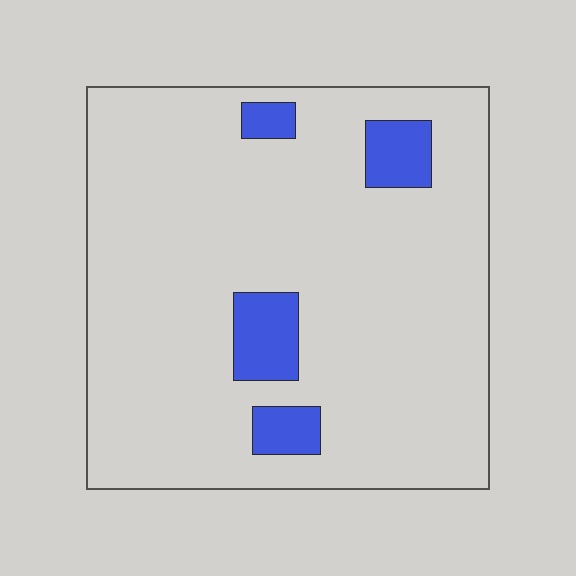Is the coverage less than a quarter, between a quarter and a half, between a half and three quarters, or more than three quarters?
Less than a quarter.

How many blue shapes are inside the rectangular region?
4.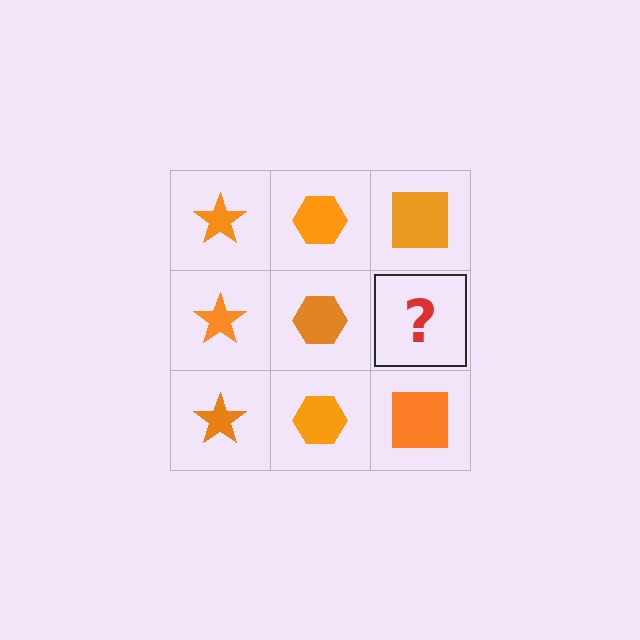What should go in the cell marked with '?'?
The missing cell should contain an orange square.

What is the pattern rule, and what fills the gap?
The rule is that each column has a consistent shape. The gap should be filled with an orange square.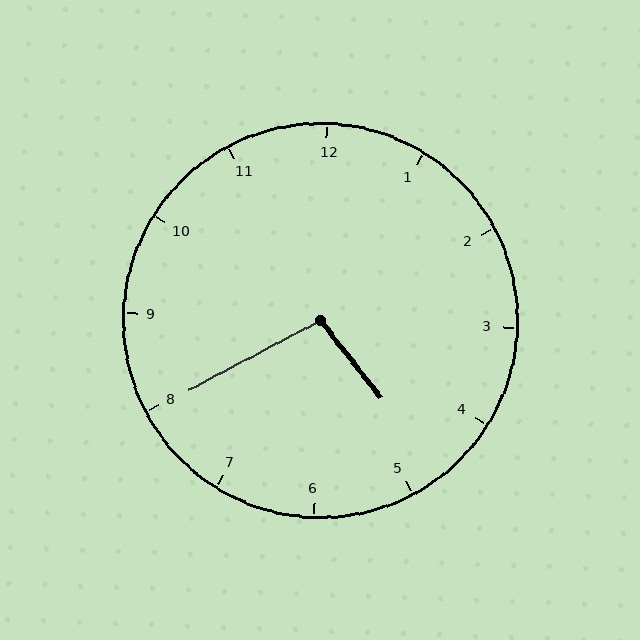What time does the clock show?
4:40.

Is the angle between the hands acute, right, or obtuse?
It is obtuse.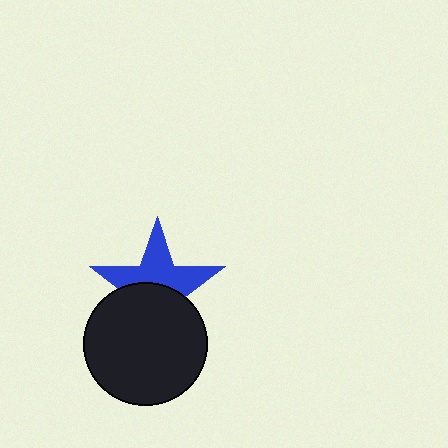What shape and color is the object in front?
The object in front is a black circle.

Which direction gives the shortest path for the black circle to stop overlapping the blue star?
Moving down gives the shortest separation.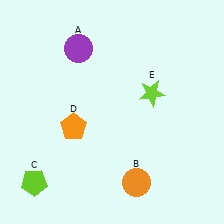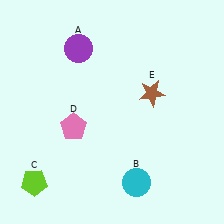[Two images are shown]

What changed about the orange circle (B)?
In Image 1, B is orange. In Image 2, it changed to cyan.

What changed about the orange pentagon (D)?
In Image 1, D is orange. In Image 2, it changed to pink.